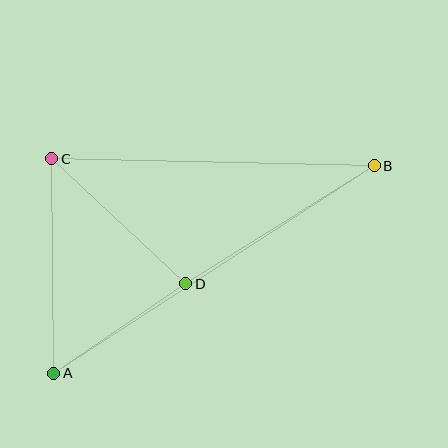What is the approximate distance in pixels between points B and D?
The distance between B and D is approximately 223 pixels.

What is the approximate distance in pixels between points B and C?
The distance between B and C is approximately 323 pixels.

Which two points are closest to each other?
Points A and D are closest to each other.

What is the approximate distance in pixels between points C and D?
The distance between C and D is approximately 183 pixels.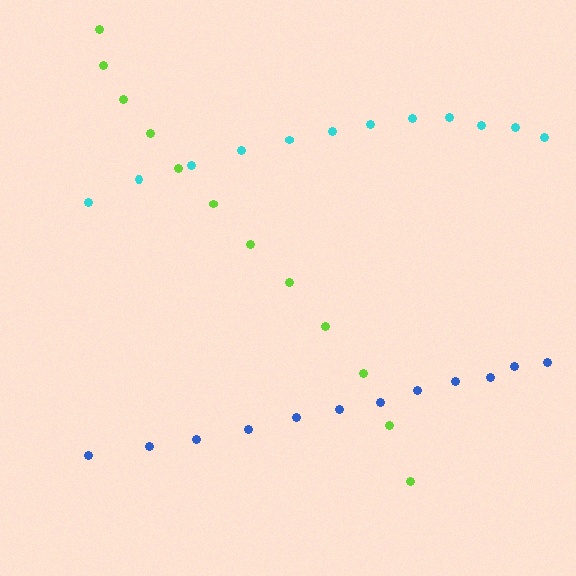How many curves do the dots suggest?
There are 3 distinct paths.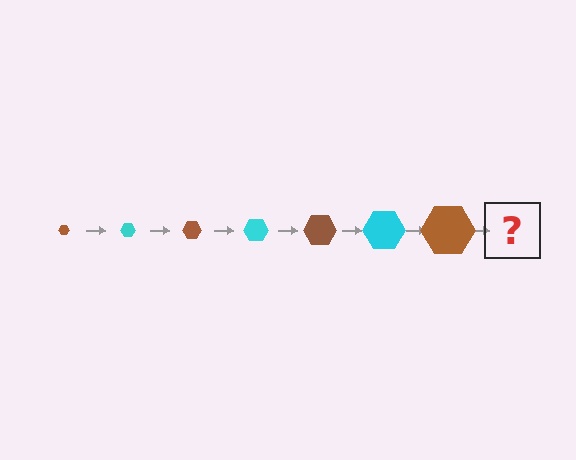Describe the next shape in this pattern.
It should be a cyan hexagon, larger than the previous one.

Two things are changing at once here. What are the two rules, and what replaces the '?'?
The two rules are that the hexagon grows larger each step and the color cycles through brown and cyan. The '?' should be a cyan hexagon, larger than the previous one.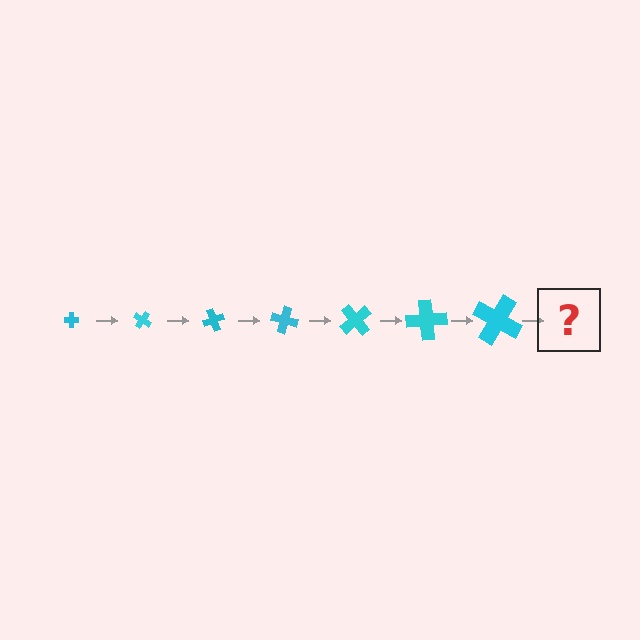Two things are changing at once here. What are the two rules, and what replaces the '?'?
The two rules are that the cross grows larger each step and it rotates 35 degrees each step. The '?' should be a cross, larger than the previous one and rotated 245 degrees from the start.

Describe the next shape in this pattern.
It should be a cross, larger than the previous one and rotated 245 degrees from the start.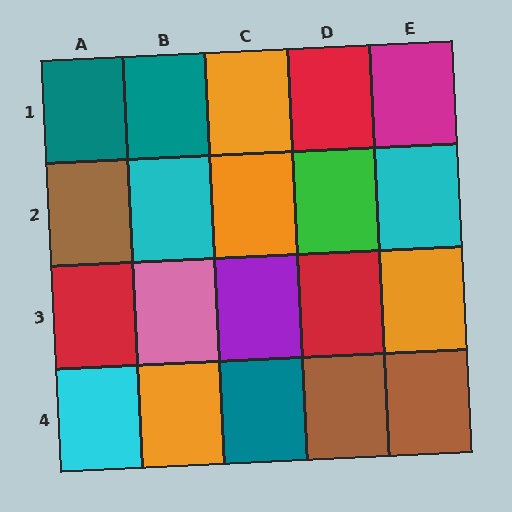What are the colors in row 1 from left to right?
Teal, teal, orange, red, magenta.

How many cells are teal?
3 cells are teal.